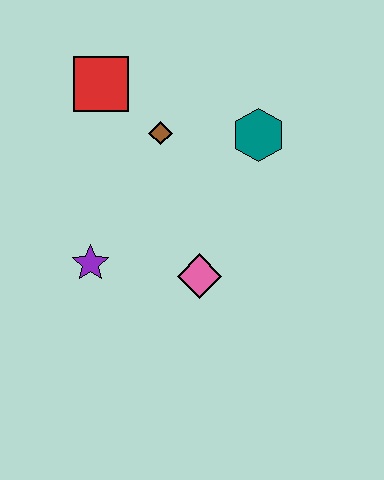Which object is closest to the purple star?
The pink diamond is closest to the purple star.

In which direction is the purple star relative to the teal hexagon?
The purple star is to the left of the teal hexagon.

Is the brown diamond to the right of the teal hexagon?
No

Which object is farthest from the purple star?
The teal hexagon is farthest from the purple star.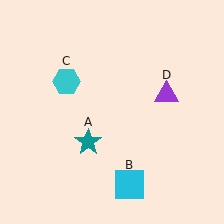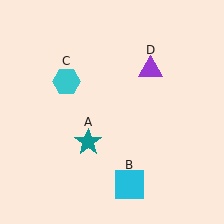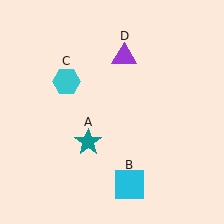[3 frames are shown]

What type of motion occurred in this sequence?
The purple triangle (object D) rotated counterclockwise around the center of the scene.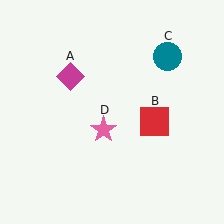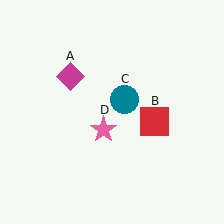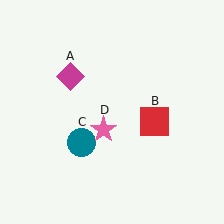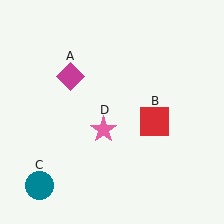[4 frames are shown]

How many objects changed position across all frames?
1 object changed position: teal circle (object C).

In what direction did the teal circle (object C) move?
The teal circle (object C) moved down and to the left.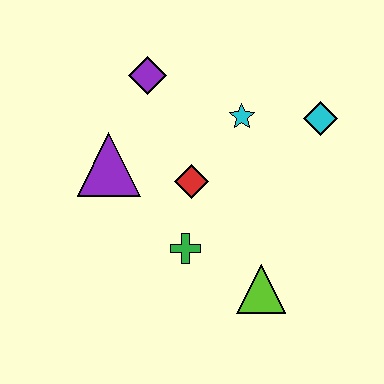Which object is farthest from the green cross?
The cyan diamond is farthest from the green cross.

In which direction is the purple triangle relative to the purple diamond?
The purple triangle is below the purple diamond.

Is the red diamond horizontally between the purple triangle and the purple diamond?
No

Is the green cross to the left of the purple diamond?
No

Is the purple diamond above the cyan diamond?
Yes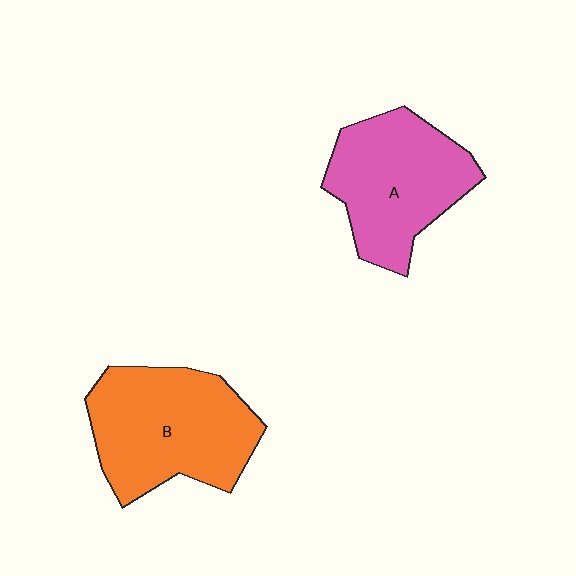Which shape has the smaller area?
Shape A (pink).